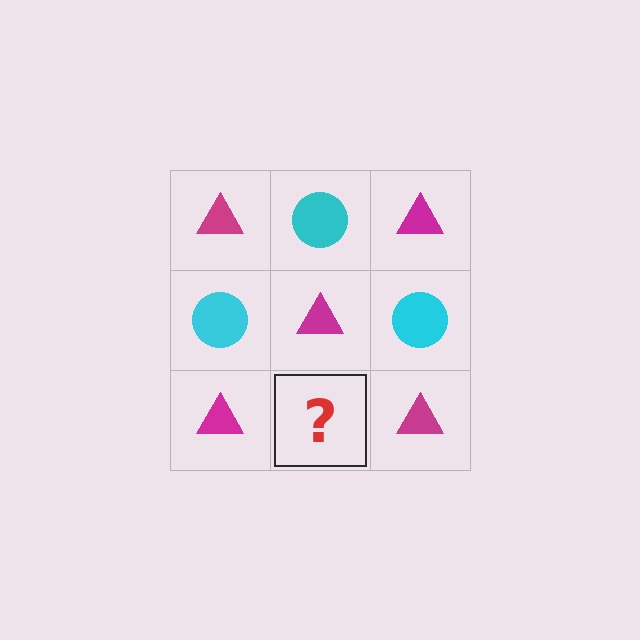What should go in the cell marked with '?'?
The missing cell should contain a cyan circle.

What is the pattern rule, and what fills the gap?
The rule is that it alternates magenta triangle and cyan circle in a checkerboard pattern. The gap should be filled with a cyan circle.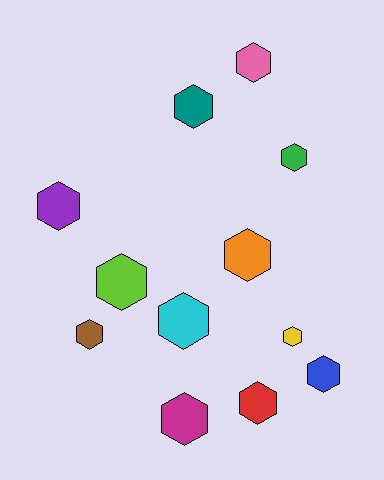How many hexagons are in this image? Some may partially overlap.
There are 12 hexagons.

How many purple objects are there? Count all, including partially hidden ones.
There is 1 purple object.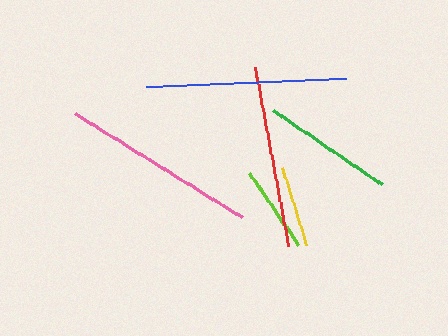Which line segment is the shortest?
The yellow line is the shortest at approximately 81 pixels.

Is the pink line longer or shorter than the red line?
The pink line is longer than the red line.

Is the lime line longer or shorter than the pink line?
The pink line is longer than the lime line.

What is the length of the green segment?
The green segment is approximately 133 pixels long.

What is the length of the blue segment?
The blue segment is approximately 201 pixels long.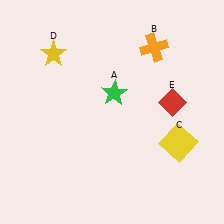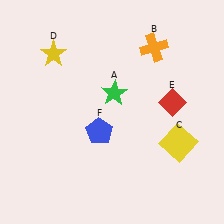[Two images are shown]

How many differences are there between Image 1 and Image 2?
There is 1 difference between the two images.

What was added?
A blue pentagon (F) was added in Image 2.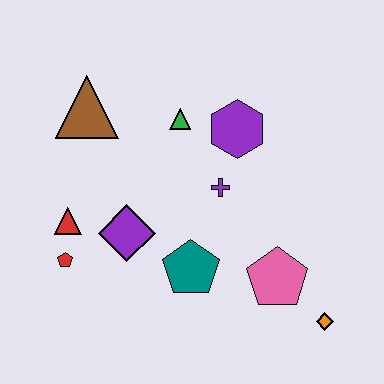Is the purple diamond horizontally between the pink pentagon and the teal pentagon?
No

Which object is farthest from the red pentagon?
The orange diamond is farthest from the red pentagon.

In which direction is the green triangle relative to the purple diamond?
The green triangle is above the purple diamond.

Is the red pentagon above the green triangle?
No